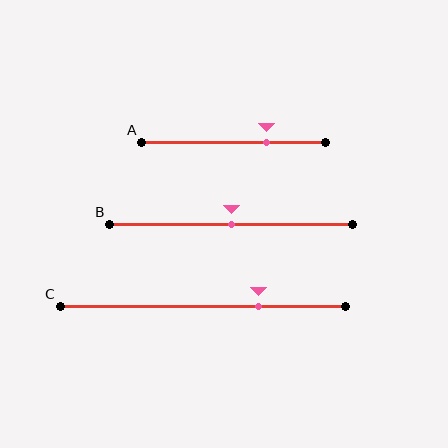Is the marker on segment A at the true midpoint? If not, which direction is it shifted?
No, the marker on segment A is shifted to the right by about 18% of the segment length.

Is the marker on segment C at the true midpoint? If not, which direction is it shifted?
No, the marker on segment C is shifted to the right by about 20% of the segment length.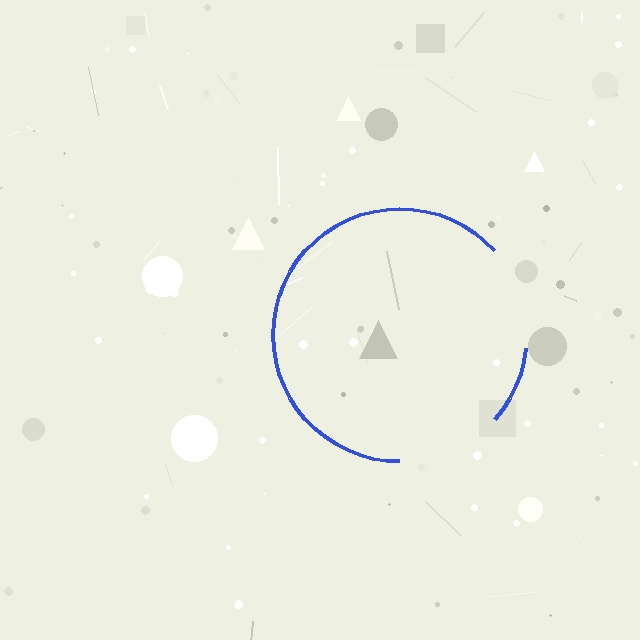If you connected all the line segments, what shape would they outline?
They would outline a circle.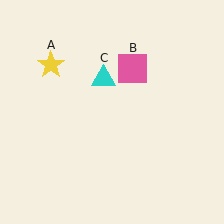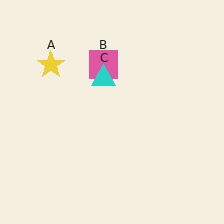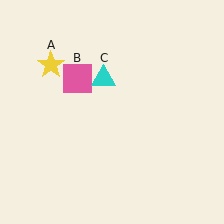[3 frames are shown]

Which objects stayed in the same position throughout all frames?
Yellow star (object A) and cyan triangle (object C) remained stationary.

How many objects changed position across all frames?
1 object changed position: pink square (object B).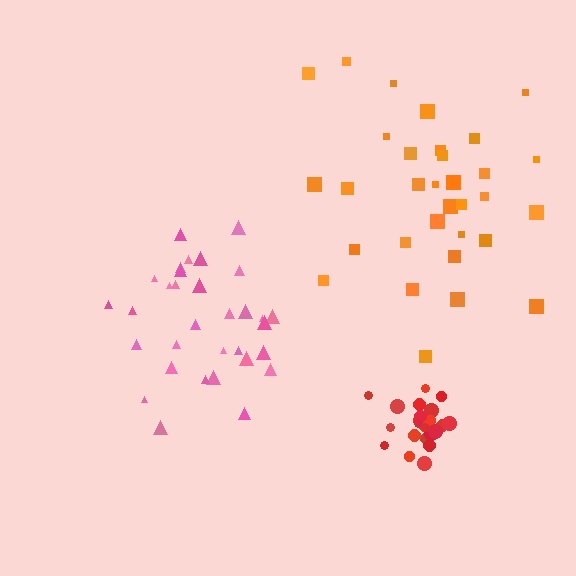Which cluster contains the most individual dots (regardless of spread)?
Pink (33).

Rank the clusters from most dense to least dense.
red, pink, orange.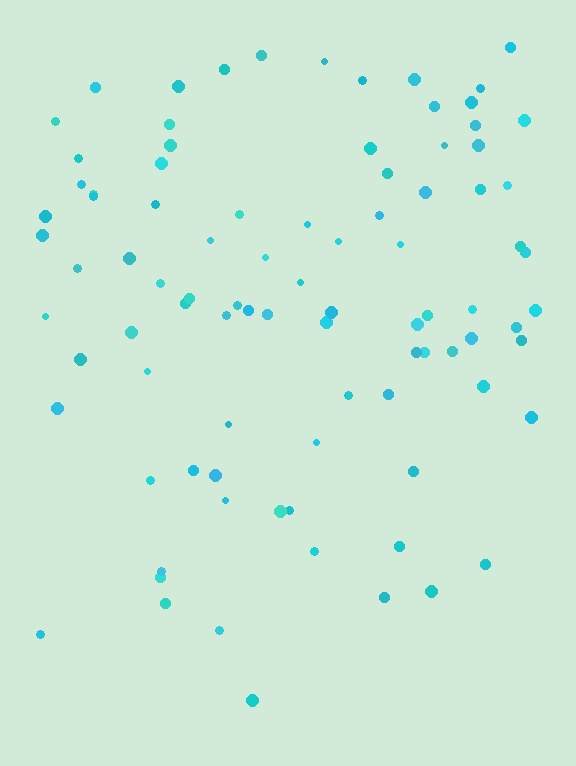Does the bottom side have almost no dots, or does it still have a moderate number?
Still a moderate number, just noticeably fewer than the top.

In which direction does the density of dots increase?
From bottom to top, with the top side densest.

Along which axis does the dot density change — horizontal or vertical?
Vertical.